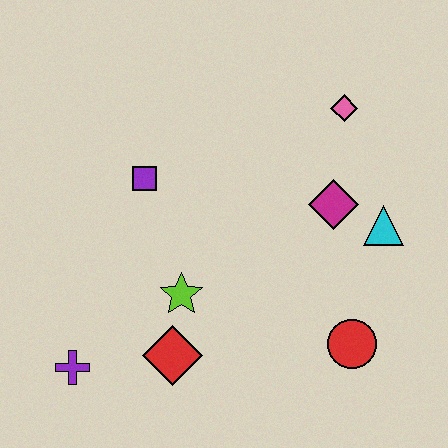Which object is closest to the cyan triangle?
The magenta diamond is closest to the cyan triangle.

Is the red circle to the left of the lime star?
No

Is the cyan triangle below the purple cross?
No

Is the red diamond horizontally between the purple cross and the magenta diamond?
Yes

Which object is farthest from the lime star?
The pink diamond is farthest from the lime star.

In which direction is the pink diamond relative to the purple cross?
The pink diamond is to the right of the purple cross.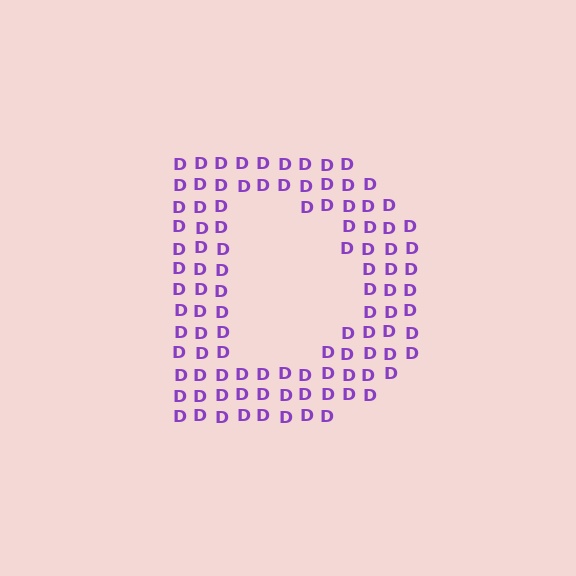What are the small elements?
The small elements are letter D's.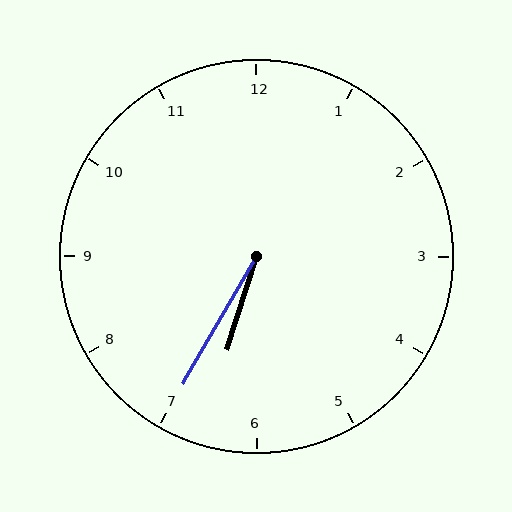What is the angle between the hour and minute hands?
Approximately 12 degrees.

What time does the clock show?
6:35.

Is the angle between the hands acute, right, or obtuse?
It is acute.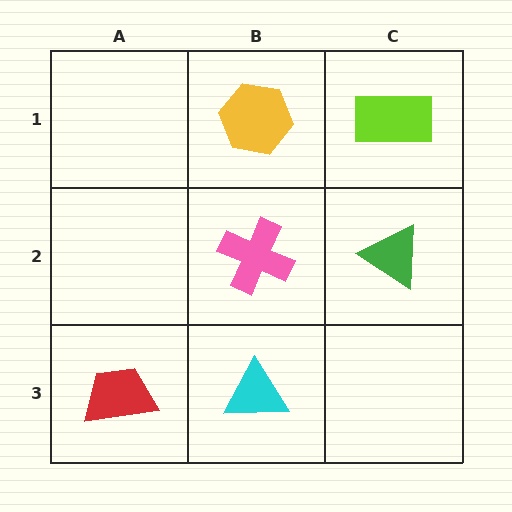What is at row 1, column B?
A yellow hexagon.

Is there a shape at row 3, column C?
No, that cell is empty.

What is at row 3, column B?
A cyan triangle.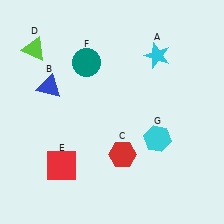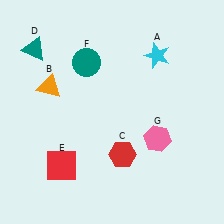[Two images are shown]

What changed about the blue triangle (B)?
In Image 1, B is blue. In Image 2, it changed to orange.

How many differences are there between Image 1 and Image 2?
There are 3 differences between the two images.